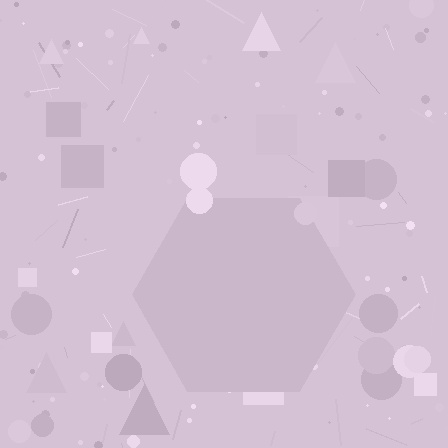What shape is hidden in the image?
A hexagon is hidden in the image.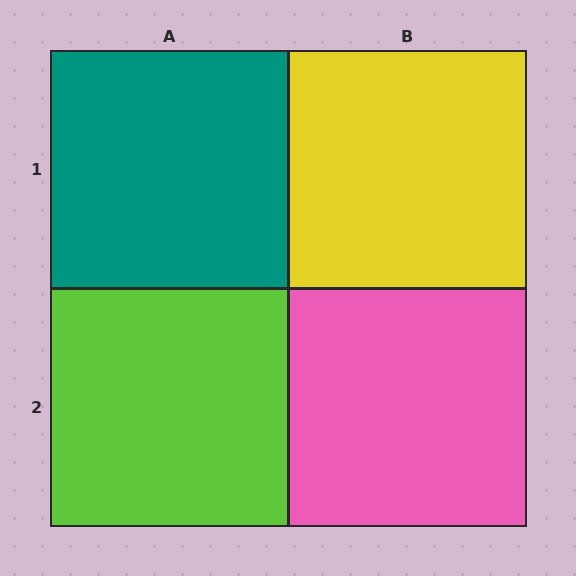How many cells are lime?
1 cell is lime.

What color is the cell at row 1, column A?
Teal.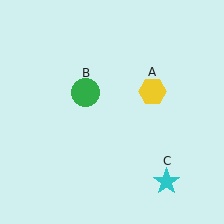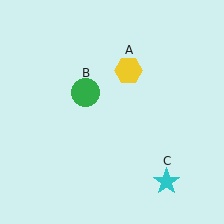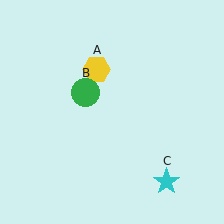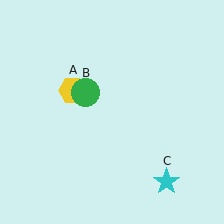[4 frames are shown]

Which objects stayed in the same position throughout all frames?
Green circle (object B) and cyan star (object C) remained stationary.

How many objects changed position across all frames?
1 object changed position: yellow hexagon (object A).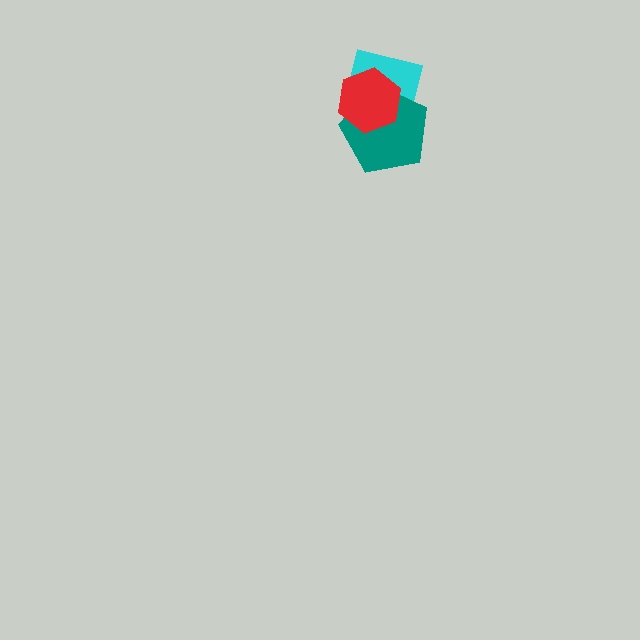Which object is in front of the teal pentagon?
The red hexagon is in front of the teal pentagon.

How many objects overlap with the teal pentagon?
2 objects overlap with the teal pentagon.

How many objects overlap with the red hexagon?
2 objects overlap with the red hexagon.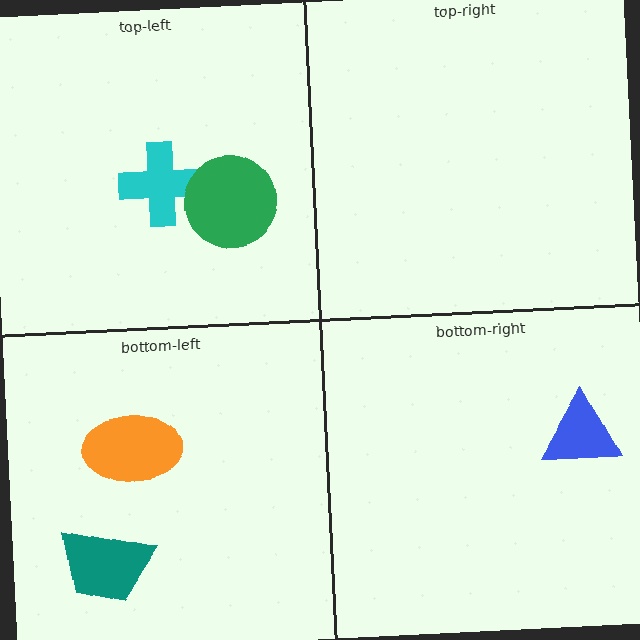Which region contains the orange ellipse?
The bottom-left region.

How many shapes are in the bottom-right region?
1.